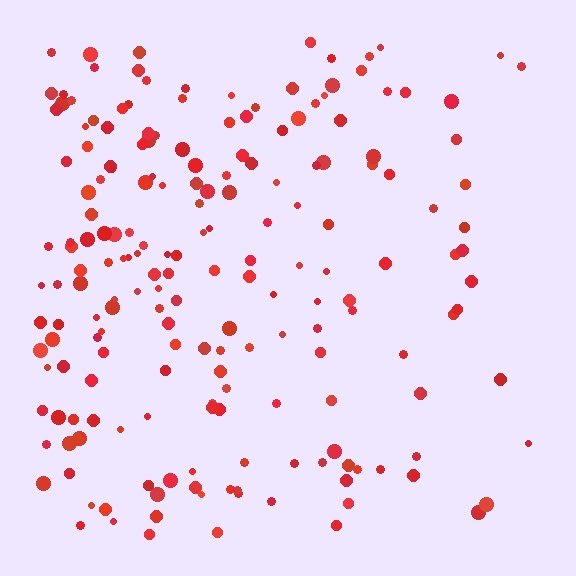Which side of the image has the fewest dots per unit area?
The right.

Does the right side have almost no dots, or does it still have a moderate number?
Still a moderate number, just noticeably fewer than the left.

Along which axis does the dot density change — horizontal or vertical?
Horizontal.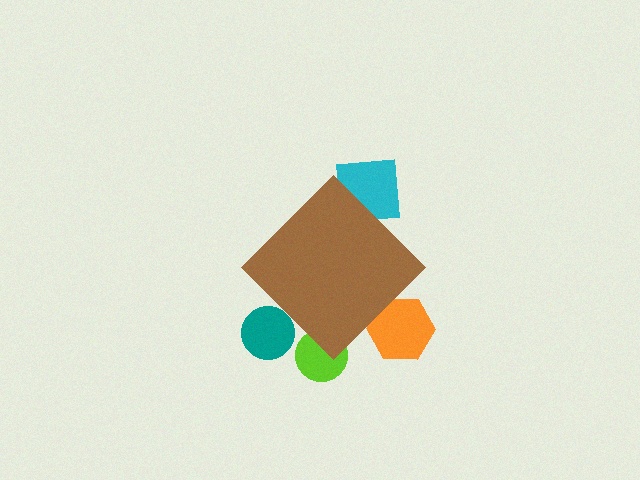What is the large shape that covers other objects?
A brown diamond.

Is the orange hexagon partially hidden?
Yes, the orange hexagon is partially hidden behind the brown diamond.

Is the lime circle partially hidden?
Yes, the lime circle is partially hidden behind the brown diamond.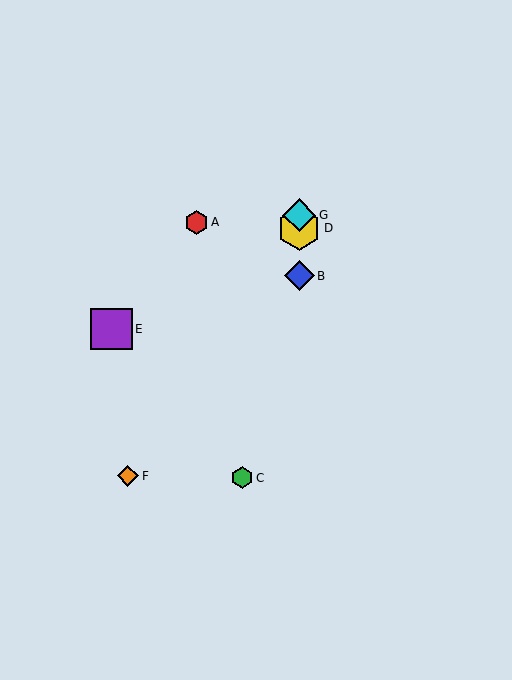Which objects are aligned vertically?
Objects B, D, G are aligned vertically.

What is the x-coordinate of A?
Object A is at x≈197.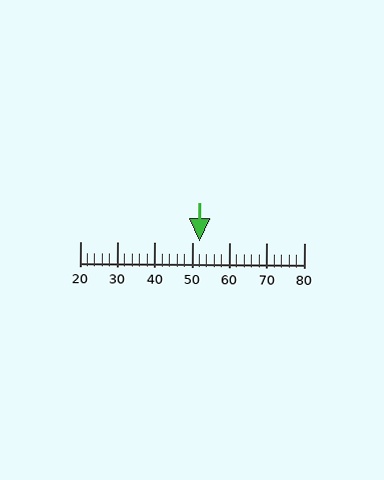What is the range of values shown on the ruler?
The ruler shows values from 20 to 80.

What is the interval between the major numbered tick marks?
The major tick marks are spaced 10 units apart.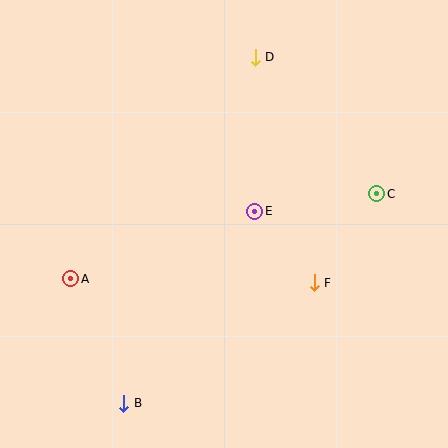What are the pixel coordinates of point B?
Point B is at (124, 403).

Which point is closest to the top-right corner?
Point D is closest to the top-right corner.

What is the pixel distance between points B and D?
The distance between B and D is 371 pixels.